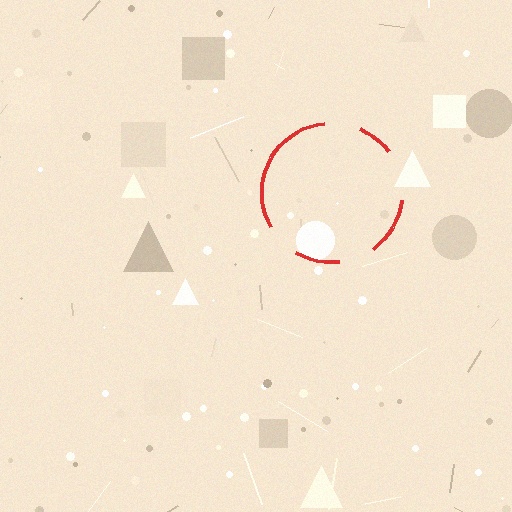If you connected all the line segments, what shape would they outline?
They would outline a circle.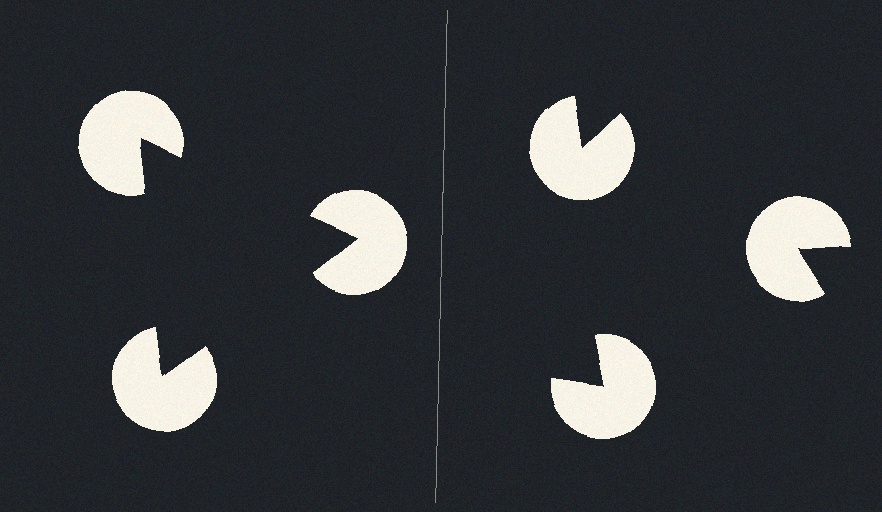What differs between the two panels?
The pac-man discs are positioned identically on both sides; only the wedge orientations differ. On the left they align to a triangle; on the right they are misaligned.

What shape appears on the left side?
An illusory triangle.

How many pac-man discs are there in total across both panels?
6 — 3 on each side.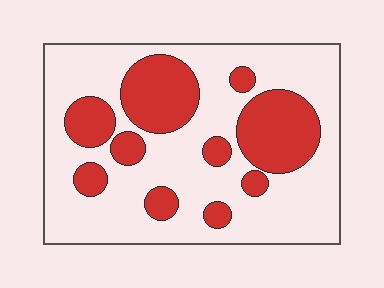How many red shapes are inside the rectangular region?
10.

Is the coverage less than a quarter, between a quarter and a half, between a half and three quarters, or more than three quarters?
Between a quarter and a half.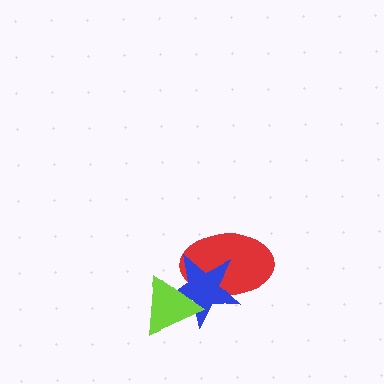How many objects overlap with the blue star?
2 objects overlap with the blue star.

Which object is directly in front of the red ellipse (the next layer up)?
The blue star is directly in front of the red ellipse.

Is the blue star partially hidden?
Yes, it is partially covered by another shape.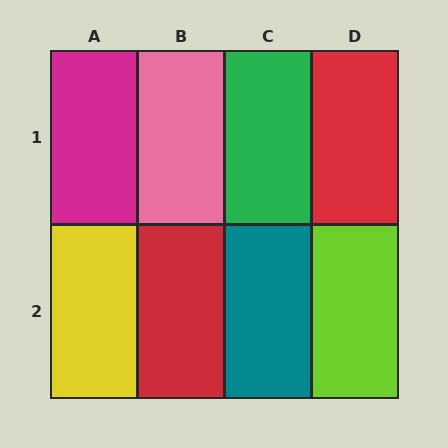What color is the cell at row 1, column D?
Red.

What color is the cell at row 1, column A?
Magenta.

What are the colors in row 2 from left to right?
Yellow, red, teal, lime.